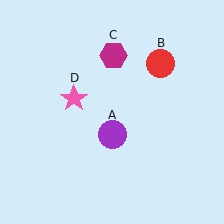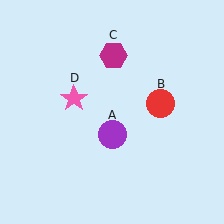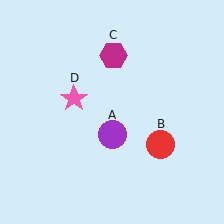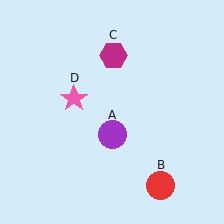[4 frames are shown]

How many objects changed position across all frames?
1 object changed position: red circle (object B).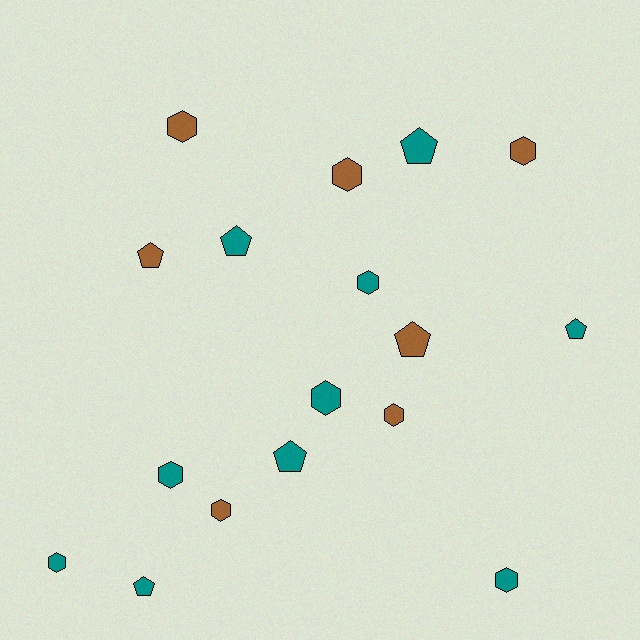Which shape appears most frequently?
Hexagon, with 10 objects.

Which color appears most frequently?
Teal, with 10 objects.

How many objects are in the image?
There are 17 objects.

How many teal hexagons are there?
There are 5 teal hexagons.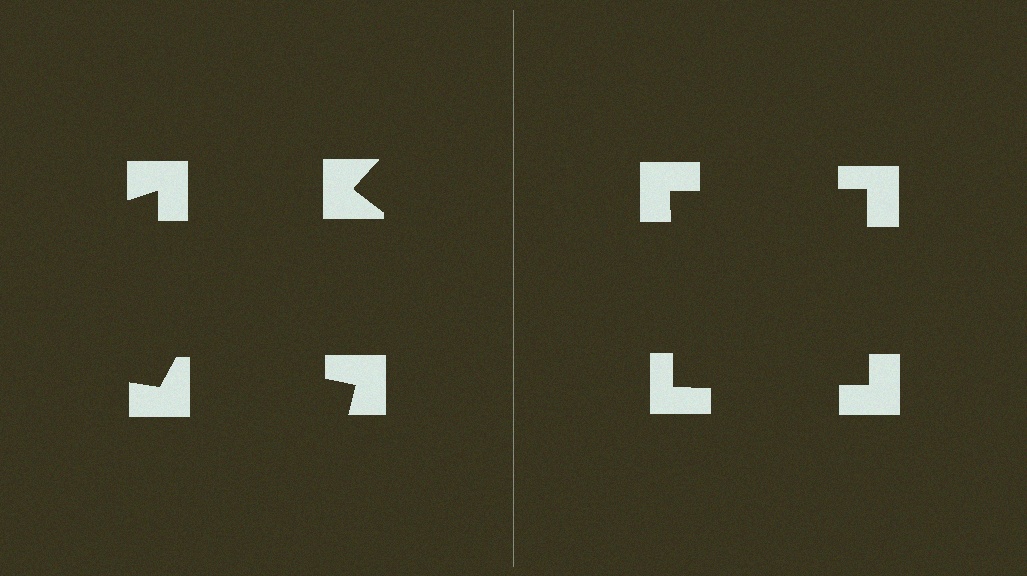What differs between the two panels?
The notched squares are positioned identically on both sides; only the wedge orientations differ. On the right they align to a square; on the left they are misaligned.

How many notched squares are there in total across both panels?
8 — 4 on each side.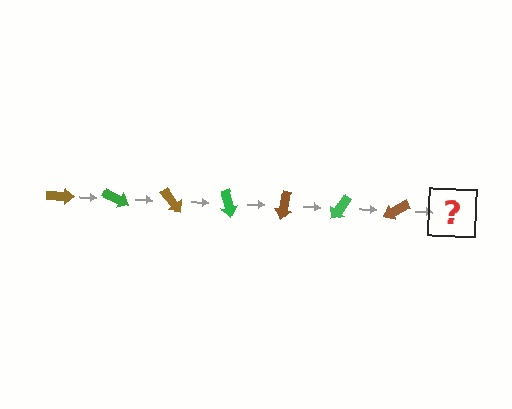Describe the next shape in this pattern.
It should be a green arrow, rotated 175 degrees from the start.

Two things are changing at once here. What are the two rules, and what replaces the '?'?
The two rules are that it rotates 25 degrees each step and the color cycles through brown and green. The '?' should be a green arrow, rotated 175 degrees from the start.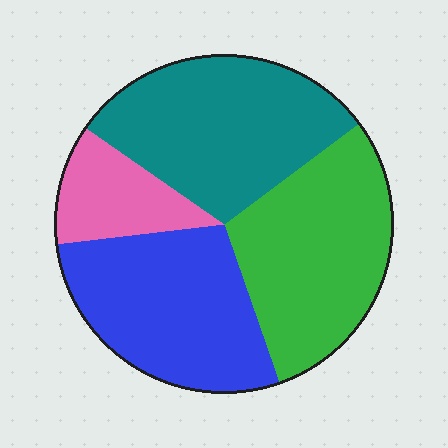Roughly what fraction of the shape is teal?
Teal covers 30% of the shape.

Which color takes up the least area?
Pink, at roughly 10%.